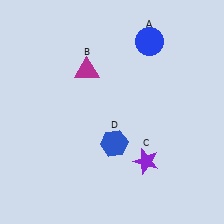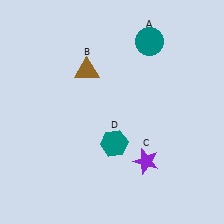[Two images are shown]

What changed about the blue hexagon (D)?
In Image 1, D is blue. In Image 2, it changed to teal.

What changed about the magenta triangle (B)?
In Image 1, B is magenta. In Image 2, it changed to brown.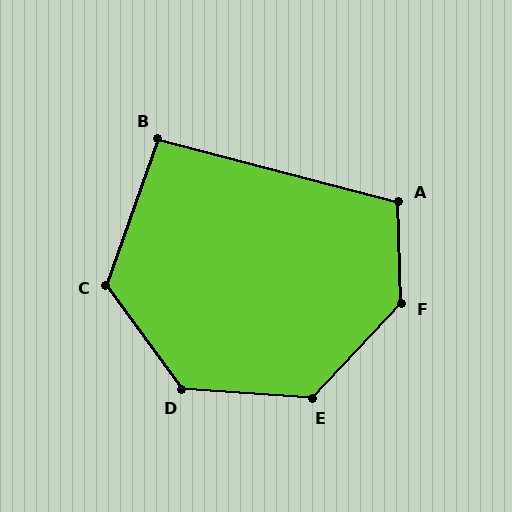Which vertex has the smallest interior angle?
B, at approximately 95 degrees.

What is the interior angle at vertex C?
Approximately 125 degrees (obtuse).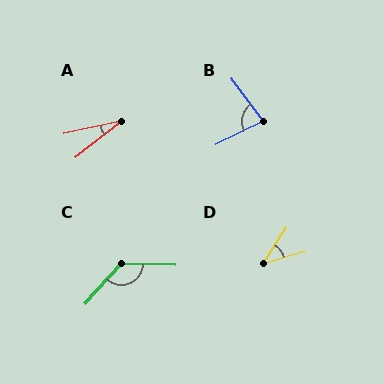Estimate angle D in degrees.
Approximately 41 degrees.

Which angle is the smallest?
A, at approximately 26 degrees.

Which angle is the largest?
C, at approximately 131 degrees.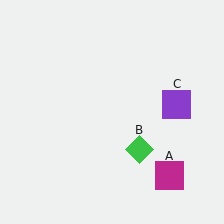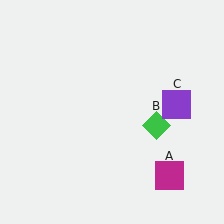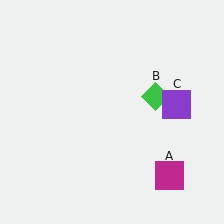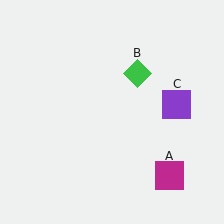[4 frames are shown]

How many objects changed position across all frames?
1 object changed position: green diamond (object B).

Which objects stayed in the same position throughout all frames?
Magenta square (object A) and purple square (object C) remained stationary.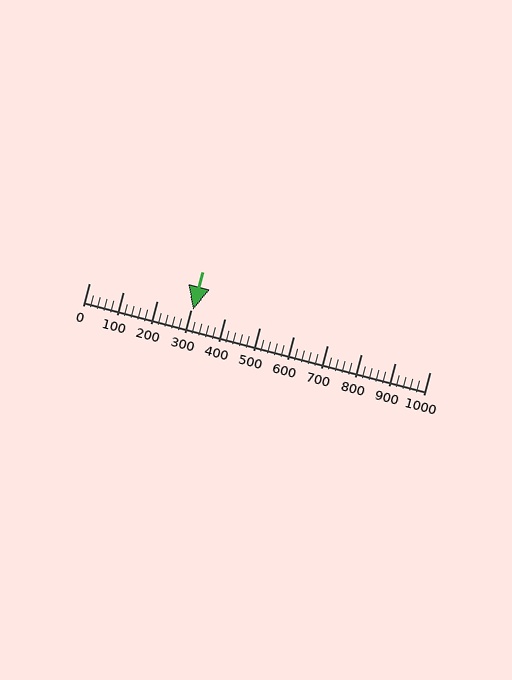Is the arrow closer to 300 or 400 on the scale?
The arrow is closer to 300.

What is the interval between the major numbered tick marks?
The major tick marks are spaced 100 units apart.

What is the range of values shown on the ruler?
The ruler shows values from 0 to 1000.